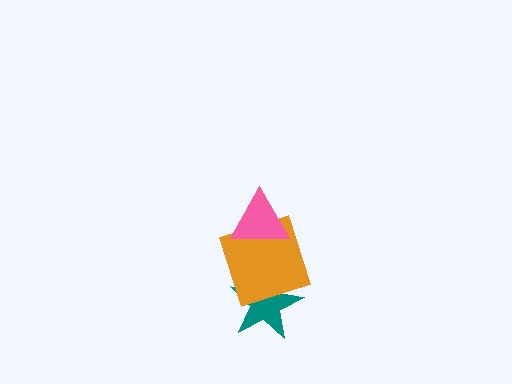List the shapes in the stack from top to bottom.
From top to bottom: the pink triangle, the orange square, the teal star.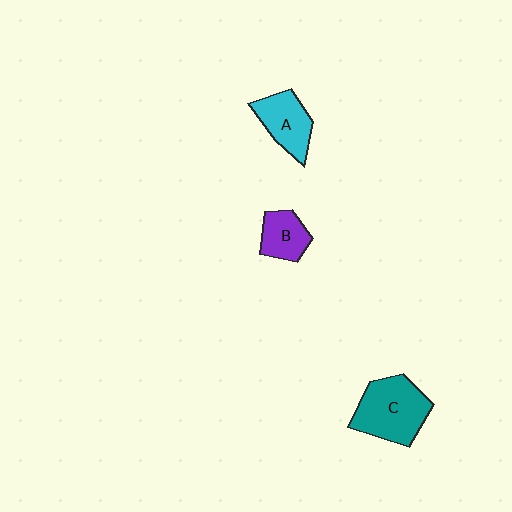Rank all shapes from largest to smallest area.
From largest to smallest: C (teal), A (cyan), B (purple).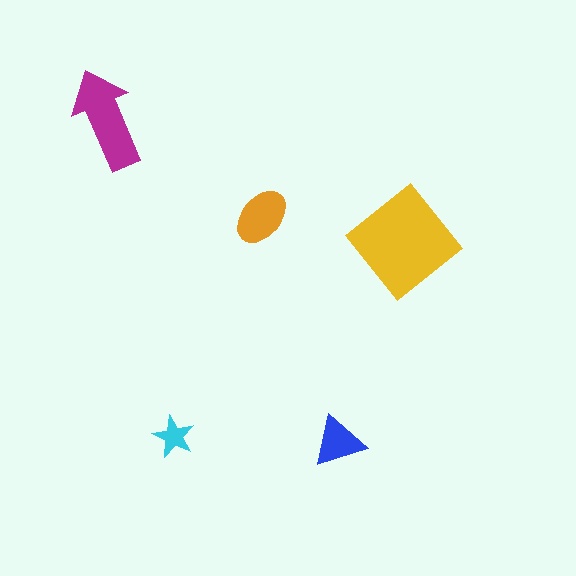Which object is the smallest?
The cyan star.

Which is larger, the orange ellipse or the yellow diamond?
The yellow diamond.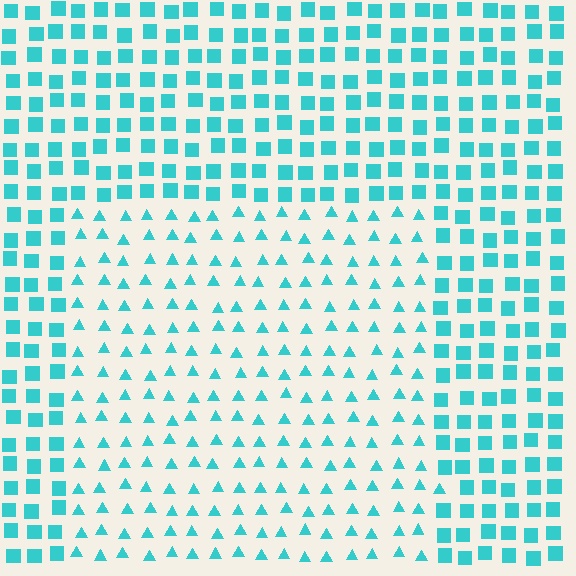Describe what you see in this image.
The image is filled with small cyan elements arranged in a uniform grid. A rectangle-shaped region contains triangles, while the surrounding area contains squares. The boundary is defined purely by the change in element shape.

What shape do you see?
I see a rectangle.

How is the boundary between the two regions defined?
The boundary is defined by a change in element shape: triangles inside vs. squares outside. All elements share the same color and spacing.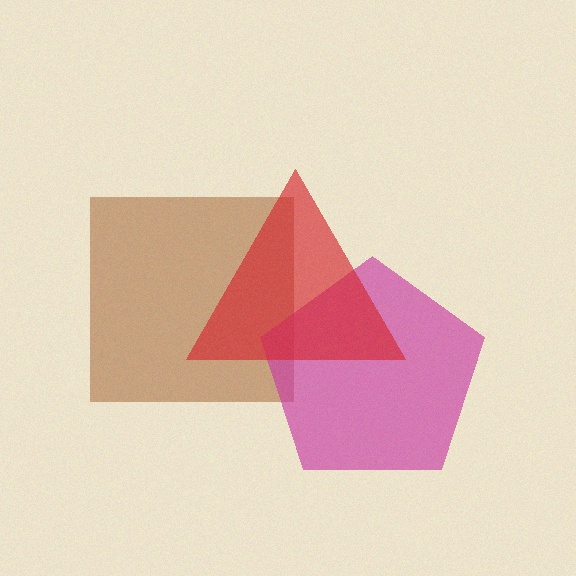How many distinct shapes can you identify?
There are 3 distinct shapes: a brown square, a magenta pentagon, a red triangle.